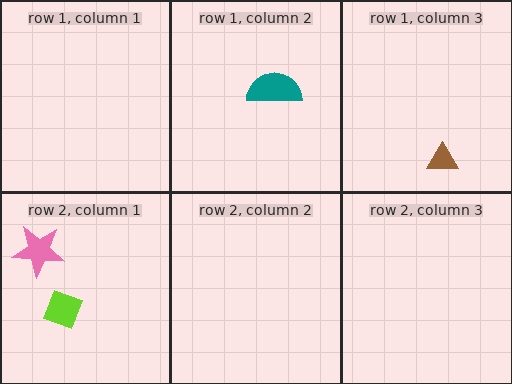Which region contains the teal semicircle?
The row 1, column 2 region.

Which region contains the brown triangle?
The row 1, column 3 region.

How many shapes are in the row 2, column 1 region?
2.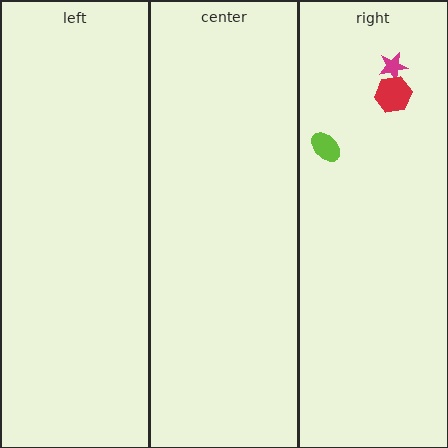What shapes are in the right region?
The magenta star, the lime ellipse, the red hexagon.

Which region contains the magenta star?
The right region.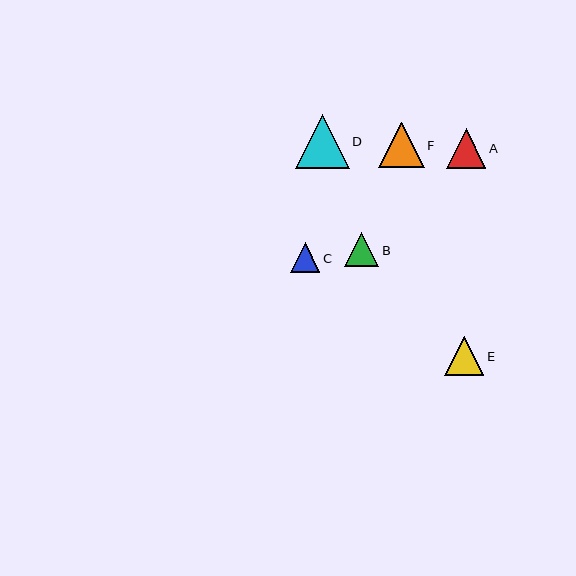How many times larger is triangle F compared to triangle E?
Triangle F is approximately 1.2 times the size of triangle E.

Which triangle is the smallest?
Triangle C is the smallest with a size of approximately 29 pixels.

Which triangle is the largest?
Triangle D is the largest with a size of approximately 54 pixels.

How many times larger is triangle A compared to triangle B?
Triangle A is approximately 1.2 times the size of triangle B.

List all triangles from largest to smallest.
From largest to smallest: D, F, A, E, B, C.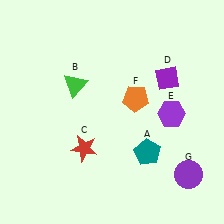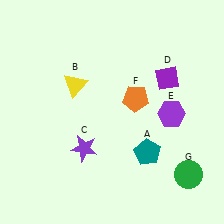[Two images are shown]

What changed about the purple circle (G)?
In Image 1, G is purple. In Image 2, it changed to green.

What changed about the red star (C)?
In Image 1, C is red. In Image 2, it changed to purple.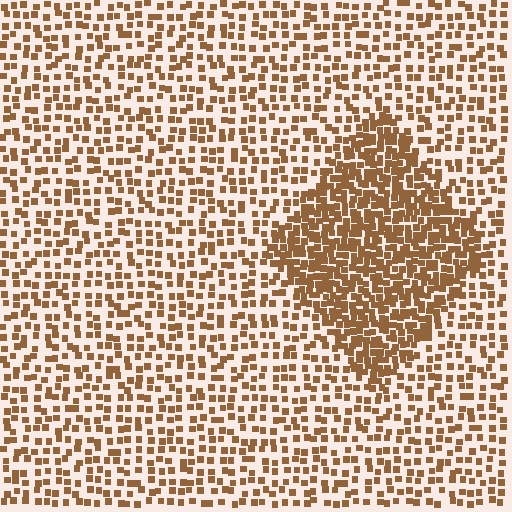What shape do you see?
I see a diamond.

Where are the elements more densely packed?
The elements are more densely packed inside the diamond boundary.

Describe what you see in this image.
The image contains small brown elements arranged at two different densities. A diamond-shaped region is visible where the elements are more densely packed than the surrounding area.